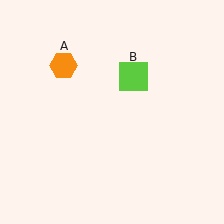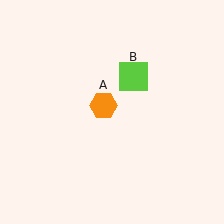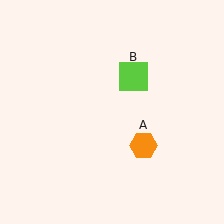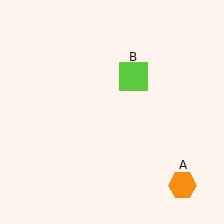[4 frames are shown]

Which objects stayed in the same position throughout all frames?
Lime square (object B) remained stationary.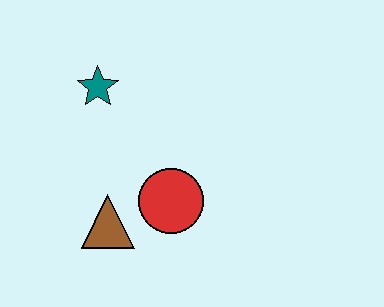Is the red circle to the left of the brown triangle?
No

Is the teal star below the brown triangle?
No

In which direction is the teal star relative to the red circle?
The teal star is above the red circle.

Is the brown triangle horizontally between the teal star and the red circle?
Yes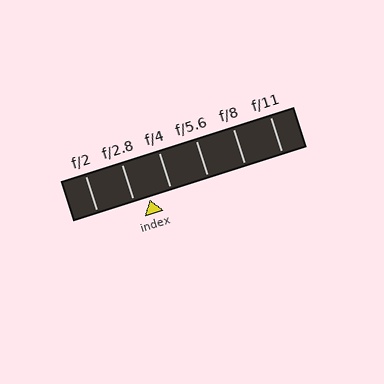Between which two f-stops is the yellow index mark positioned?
The index mark is between f/2.8 and f/4.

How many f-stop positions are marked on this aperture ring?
There are 6 f-stop positions marked.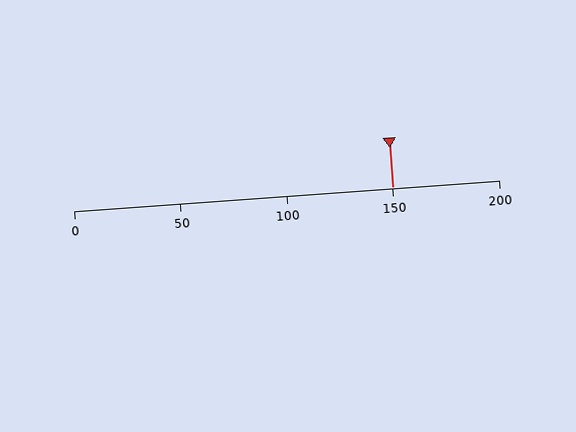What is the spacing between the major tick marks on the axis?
The major ticks are spaced 50 apart.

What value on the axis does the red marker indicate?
The marker indicates approximately 150.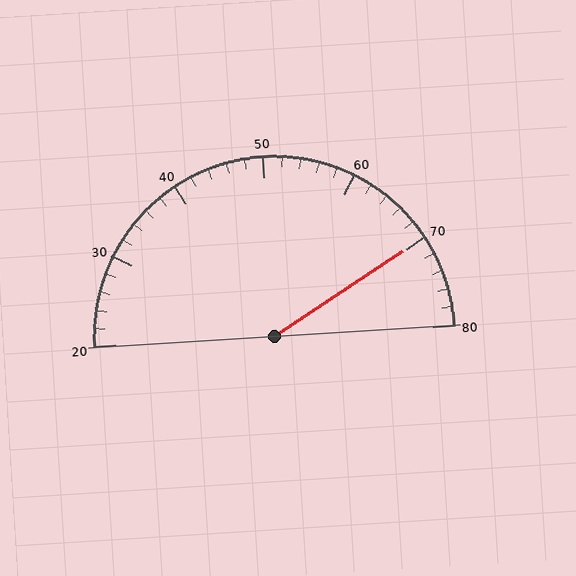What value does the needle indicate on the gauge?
The needle indicates approximately 70.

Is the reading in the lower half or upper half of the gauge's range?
The reading is in the upper half of the range (20 to 80).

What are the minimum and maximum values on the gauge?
The gauge ranges from 20 to 80.